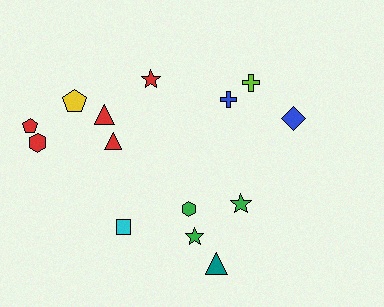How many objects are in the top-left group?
There are 6 objects.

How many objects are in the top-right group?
There are 3 objects.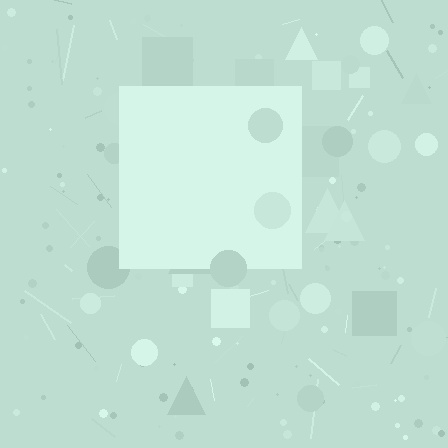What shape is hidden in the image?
A square is hidden in the image.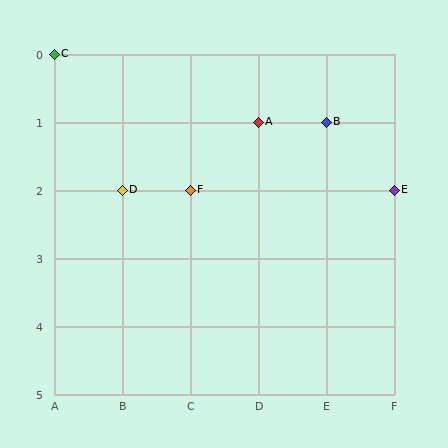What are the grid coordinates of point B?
Point B is at grid coordinates (E, 1).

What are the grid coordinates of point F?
Point F is at grid coordinates (C, 2).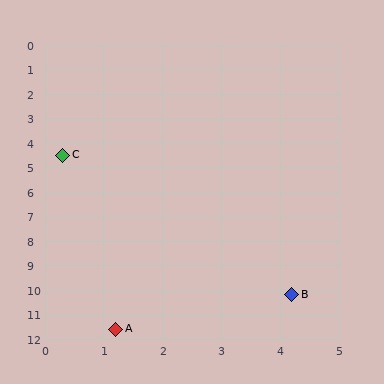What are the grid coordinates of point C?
Point C is at approximately (0.3, 4.5).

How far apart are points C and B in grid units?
Points C and B are about 6.9 grid units apart.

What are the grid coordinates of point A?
Point A is at approximately (1.2, 11.6).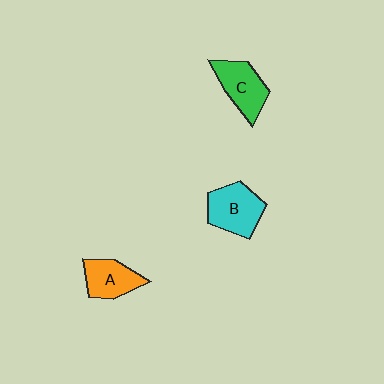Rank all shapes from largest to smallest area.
From largest to smallest: B (cyan), C (green), A (orange).